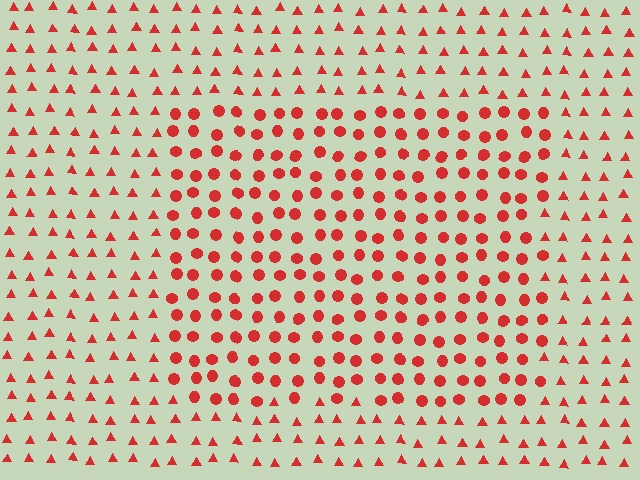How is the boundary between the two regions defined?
The boundary is defined by a change in element shape: circles inside vs. triangles outside. All elements share the same color and spacing.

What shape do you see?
I see a rectangle.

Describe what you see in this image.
The image is filled with small red elements arranged in a uniform grid. A rectangle-shaped region contains circles, while the surrounding area contains triangles. The boundary is defined purely by the change in element shape.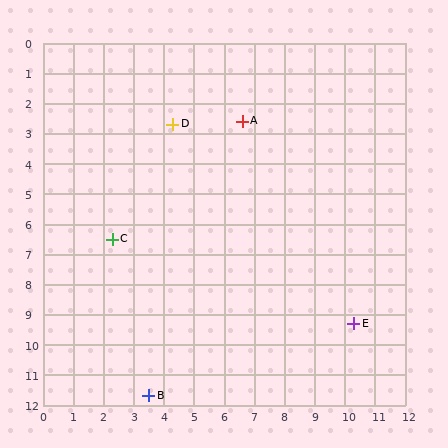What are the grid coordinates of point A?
Point A is at approximately (6.6, 2.6).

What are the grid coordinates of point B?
Point B is at approximately (3.5, 11.7).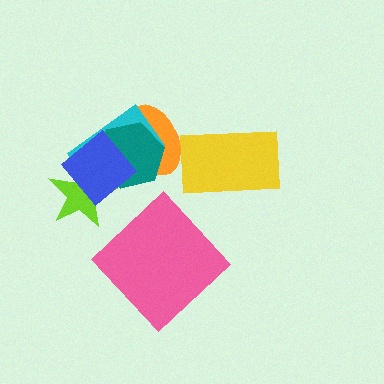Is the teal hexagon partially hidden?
Yes, it is partially covered by another shape.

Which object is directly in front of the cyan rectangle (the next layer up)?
The teal hexagon is directly in front of the cyan rectangle.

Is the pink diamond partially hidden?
No, no other shape covers it.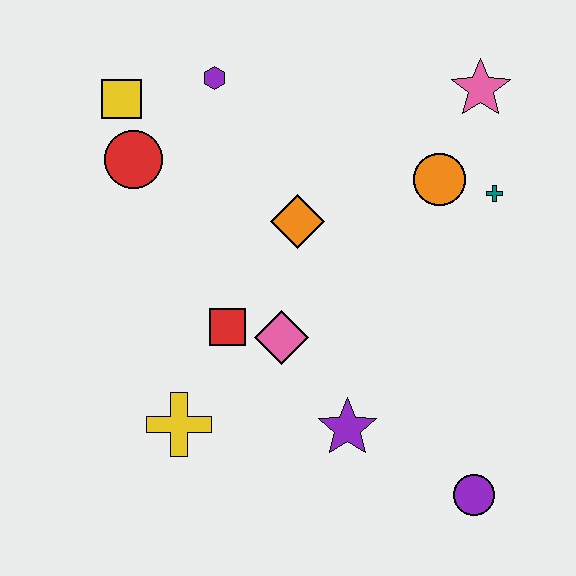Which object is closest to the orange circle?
The teal cross is closest to the orange circle.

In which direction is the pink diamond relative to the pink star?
The pink diamond is below the pink star.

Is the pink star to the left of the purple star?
No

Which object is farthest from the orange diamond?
The purple circle is farthest from the orange diamond.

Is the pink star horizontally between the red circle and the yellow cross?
No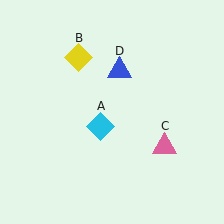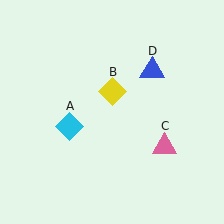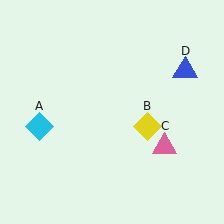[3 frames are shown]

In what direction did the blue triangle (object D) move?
The blue triangle (object D) moved right.